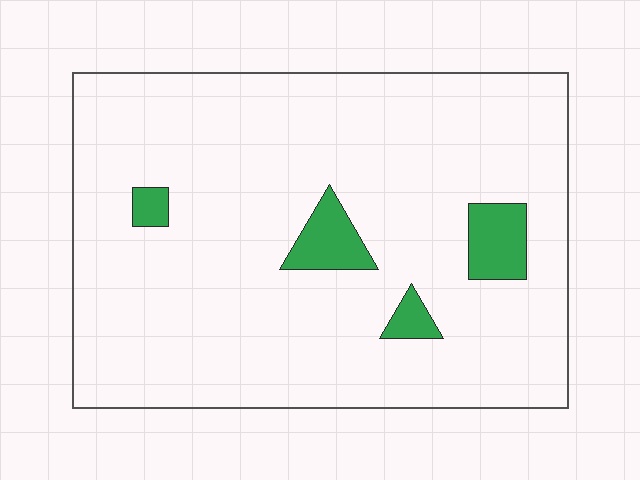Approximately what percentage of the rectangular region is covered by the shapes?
Approximately 5%.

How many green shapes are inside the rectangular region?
4.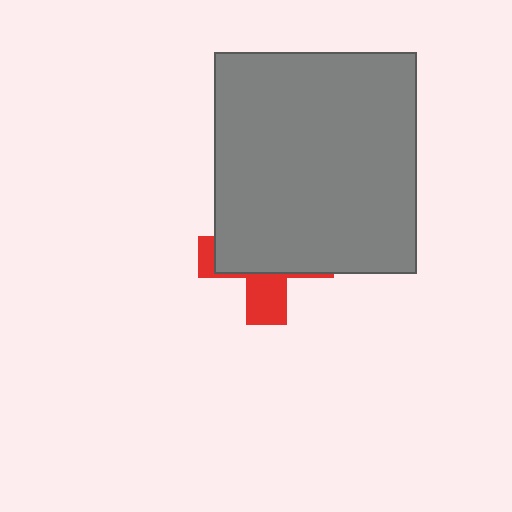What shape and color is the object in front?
The object in front is a gray rectangle.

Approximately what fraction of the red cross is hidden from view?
Roughly 67% of the red cross is hidden behind the gray rectangle.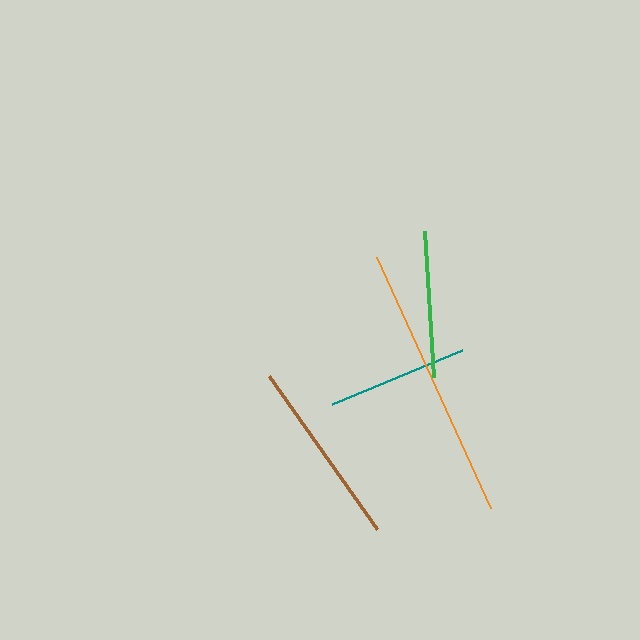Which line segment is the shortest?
The teal line is the shortest at approximately 140 pixels.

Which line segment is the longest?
The orange line is the longest at approximately 275 pixels.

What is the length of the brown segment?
The brown segment is approximately 188 pixels long.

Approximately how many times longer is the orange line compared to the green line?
The orange line is approximately 1.9 times the length of the green line.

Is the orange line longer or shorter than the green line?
The orange line is longer than the green line.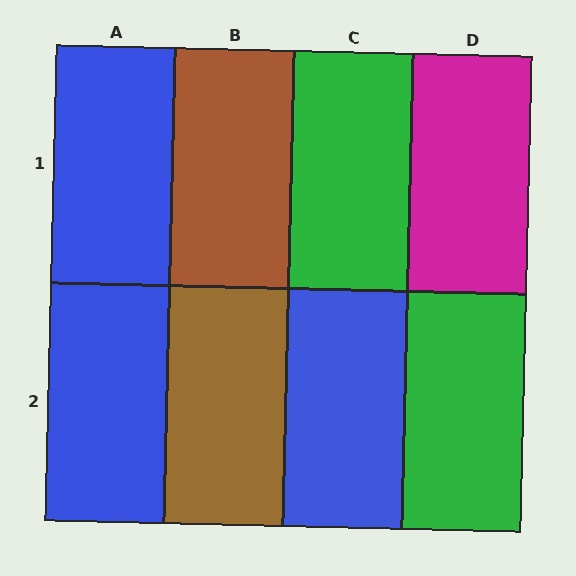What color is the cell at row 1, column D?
Magenta.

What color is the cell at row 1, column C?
Green.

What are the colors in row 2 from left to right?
Blue, brown, blue, green.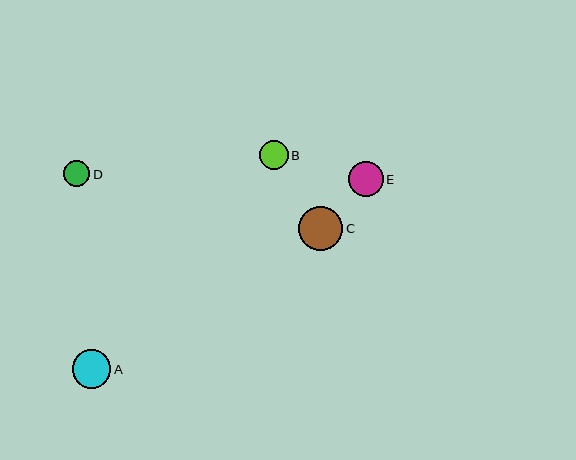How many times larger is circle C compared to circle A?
Circle C is approximately 1.2 times the size of circle A.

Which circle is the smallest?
Circle D is the smallest with a size of approximately 26 pixels.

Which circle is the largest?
Circle C is the largest with a size of approximately 44 pixels.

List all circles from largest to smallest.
From largest to smallest: C, A, E, B, D.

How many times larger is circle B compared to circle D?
Circle B is approximately 1.1 times the size of circle D.